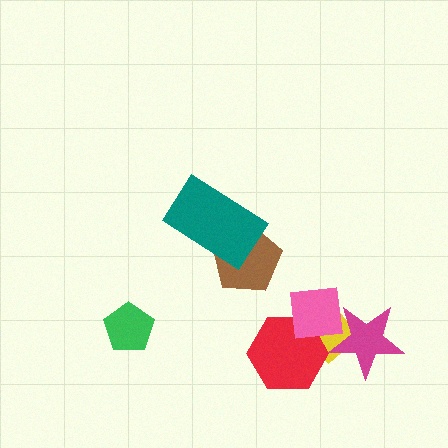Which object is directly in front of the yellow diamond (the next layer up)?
The magenta star is directly in front of the yellow diamond.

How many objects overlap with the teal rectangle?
1 object overlaps with the teal rectangle.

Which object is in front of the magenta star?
The pink square is in front of the magenta star.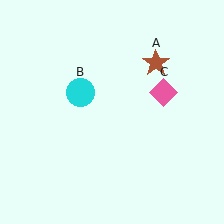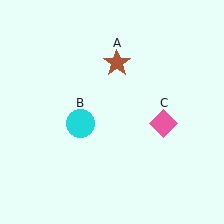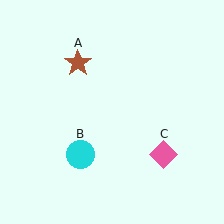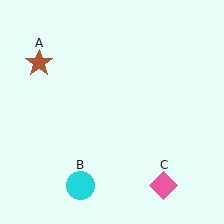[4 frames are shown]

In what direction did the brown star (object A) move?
The brown star (object A) moved left.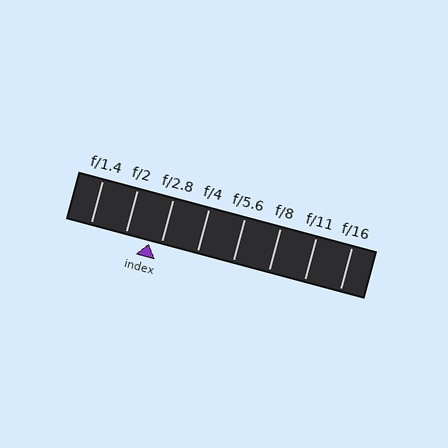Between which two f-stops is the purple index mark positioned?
The index mark is between f/2 and f/2.8.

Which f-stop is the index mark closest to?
The index mark is closest to f/2.8.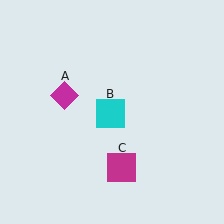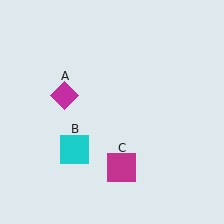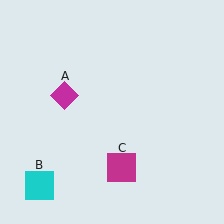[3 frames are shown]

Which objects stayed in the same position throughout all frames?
Magenta diamond (object A) and magenta square (object C) remained stationary.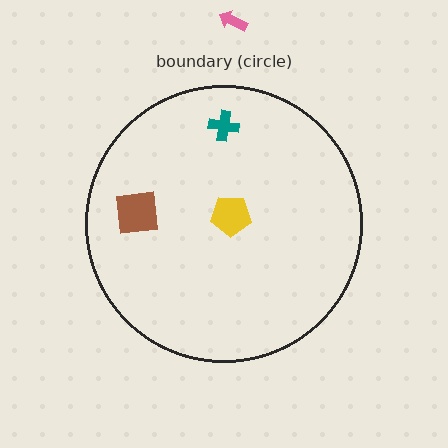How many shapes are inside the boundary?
3 inside, 1 outside.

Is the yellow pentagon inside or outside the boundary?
Inside.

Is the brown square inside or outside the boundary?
Inside.